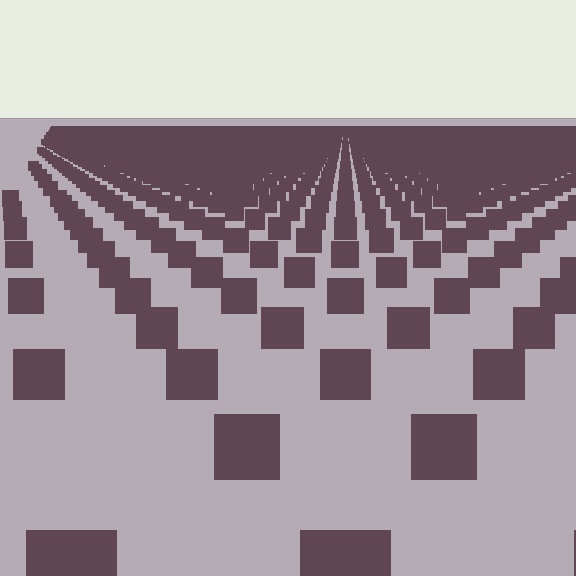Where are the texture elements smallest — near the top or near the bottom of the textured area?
Near the top.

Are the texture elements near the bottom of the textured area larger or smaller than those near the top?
Larger. Near the bottom, elements are closer to the viewer and appear at a bigger on-screen size.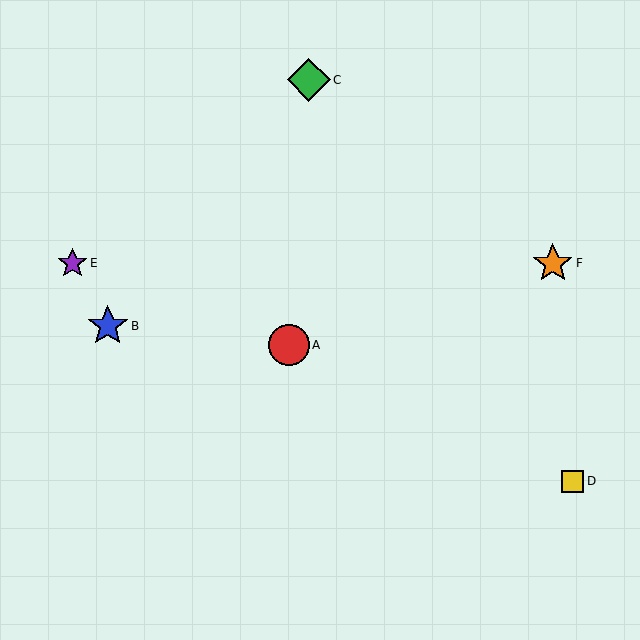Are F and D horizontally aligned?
No, F is at y≈263 and D is at y≈481.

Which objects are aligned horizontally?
Objects E, F are aligned horizontally.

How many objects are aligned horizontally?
2 objects (E, F) are aligned horizontally.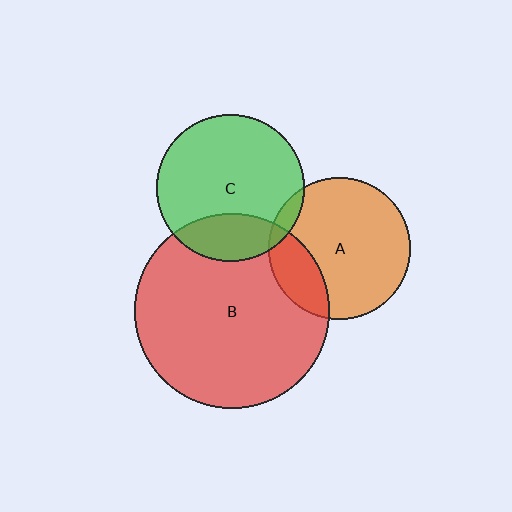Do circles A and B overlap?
Yes.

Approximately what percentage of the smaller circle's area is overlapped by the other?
Approximately 20%.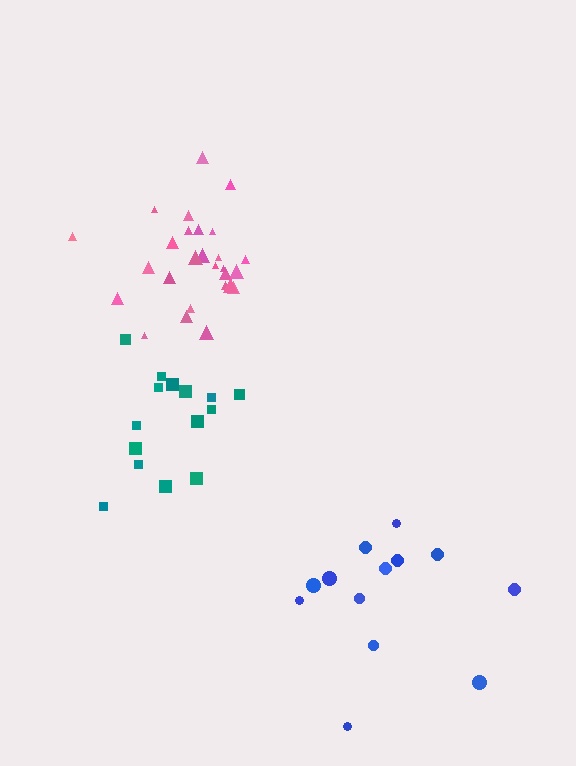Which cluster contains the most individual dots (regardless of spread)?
Pink (27).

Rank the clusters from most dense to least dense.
pink, teal, blue.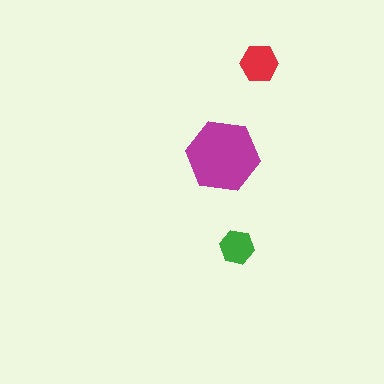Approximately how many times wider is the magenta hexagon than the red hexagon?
About 2 times wider.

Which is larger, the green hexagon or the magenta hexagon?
The magenta one.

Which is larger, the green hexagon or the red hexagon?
The red one.